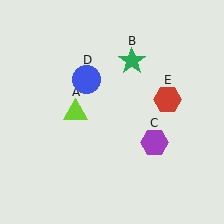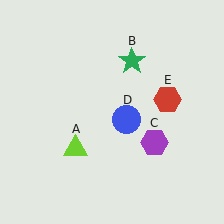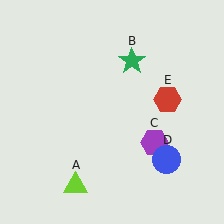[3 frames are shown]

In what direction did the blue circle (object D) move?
The blue circle (object D) moved down and to the right.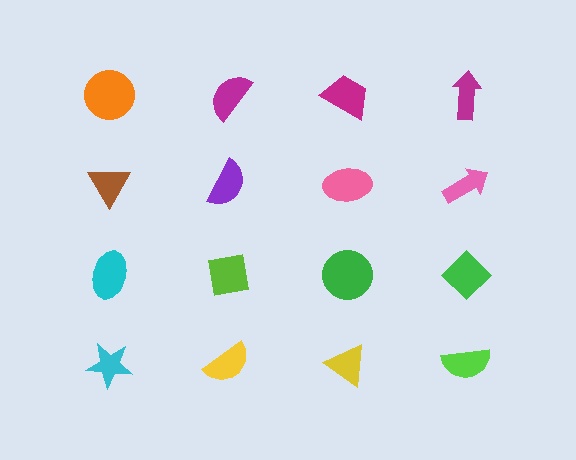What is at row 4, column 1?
A cyan star.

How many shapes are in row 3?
4 shapes.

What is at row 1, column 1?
An orange circle.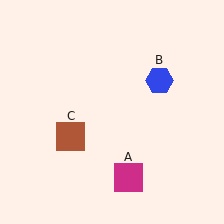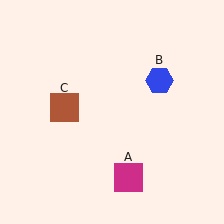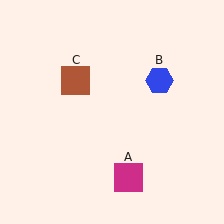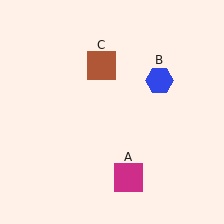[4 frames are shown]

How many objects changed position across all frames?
1 object changed position: brown square (object C).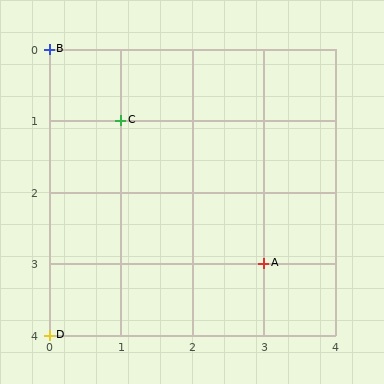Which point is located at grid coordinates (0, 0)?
Point B is at (0, 0).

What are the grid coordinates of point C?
Point C is at grid coordinates (1, 1).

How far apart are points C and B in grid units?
Points C and B are 1 column and 1 row apart (about 1.4 grid units diagonally).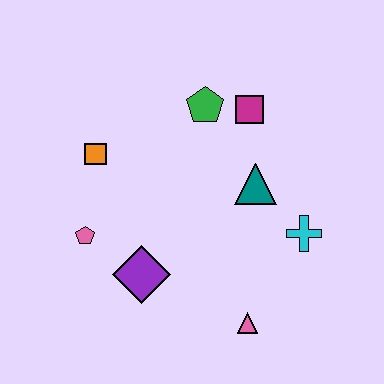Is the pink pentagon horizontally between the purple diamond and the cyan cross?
No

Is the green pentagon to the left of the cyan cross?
Yes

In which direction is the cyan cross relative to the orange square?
The cyan cross is to the right of the orange square.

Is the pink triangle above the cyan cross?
No